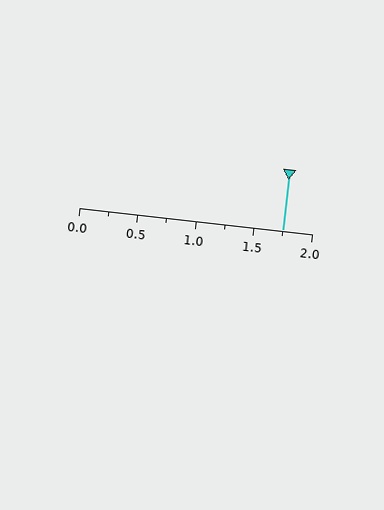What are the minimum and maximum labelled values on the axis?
The axis runs from 0.0 to 2.0.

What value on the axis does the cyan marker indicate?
The marker indicates approximately 1.75.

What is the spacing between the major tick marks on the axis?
The major ticks are spaced 0.5 apart.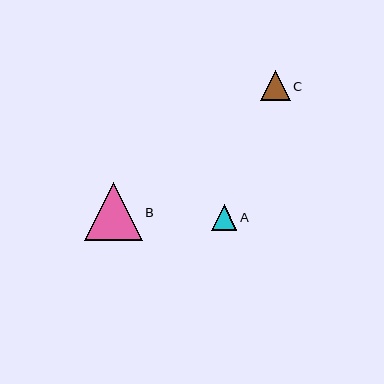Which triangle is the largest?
Triangle B is the largest with a size of approximately 58 pixels.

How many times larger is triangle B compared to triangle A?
Triangle B is approximately 2.3 times the size of triangle A.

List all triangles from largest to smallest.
From largest to smallest: B, C, A.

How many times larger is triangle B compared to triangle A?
Triangle B is approximately 2.3 times the size of triangle A.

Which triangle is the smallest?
Triangle A is the smallest with a size of approximately 26 pixels.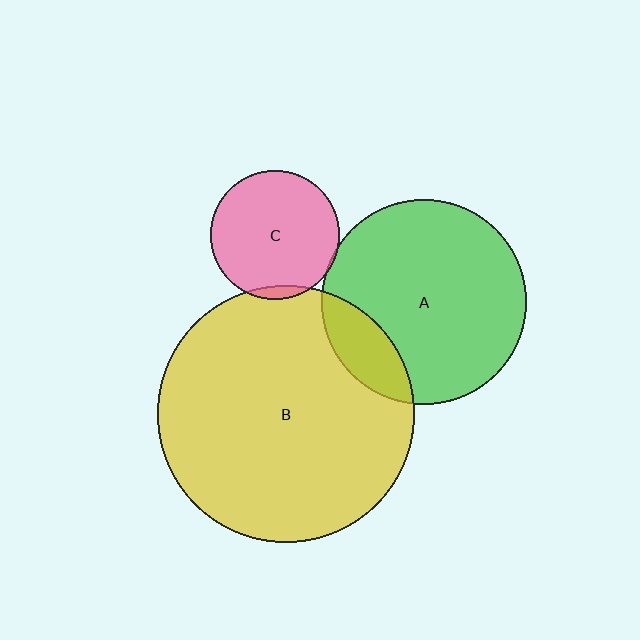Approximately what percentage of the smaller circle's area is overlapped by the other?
Approximately 5%.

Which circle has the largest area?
Circle B (yellow).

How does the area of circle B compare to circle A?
Approximately 1.6 times.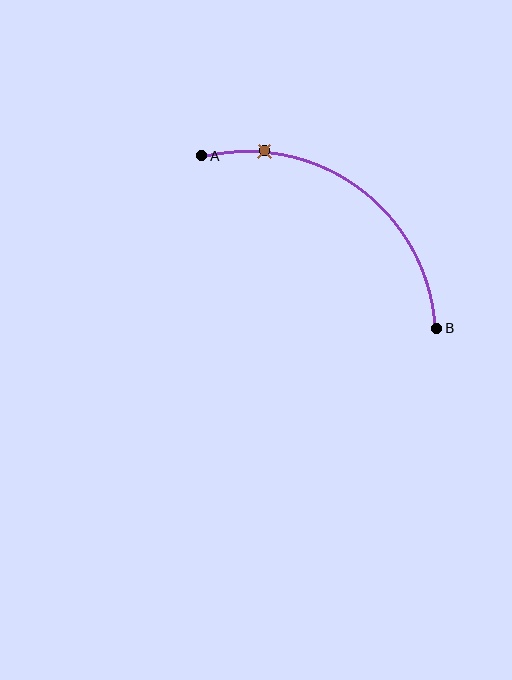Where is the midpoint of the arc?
The arc midpoint is the point on the curve farthest from the straight line joining A and B. It sits above and to the right of that line.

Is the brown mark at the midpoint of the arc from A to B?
No. The brown mark lies on the arc but is closer to endpoint A. The arc midpoint would be at the point on the curve equidistant along the arc from both A and B.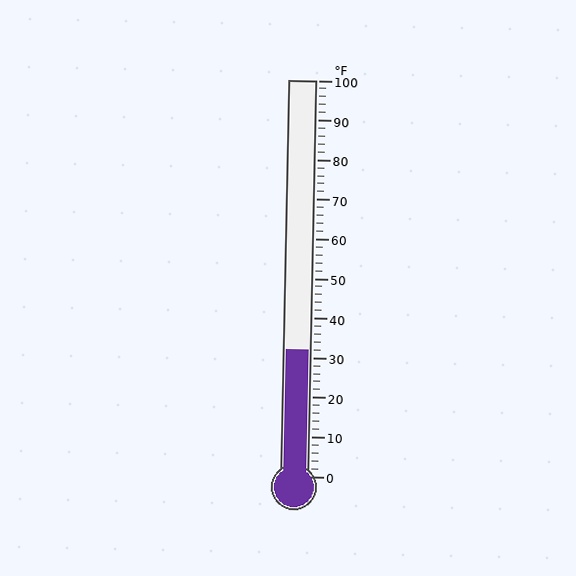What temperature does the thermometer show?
The thermometer shows approximately 32°F.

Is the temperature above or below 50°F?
The temperature is below 50°F.